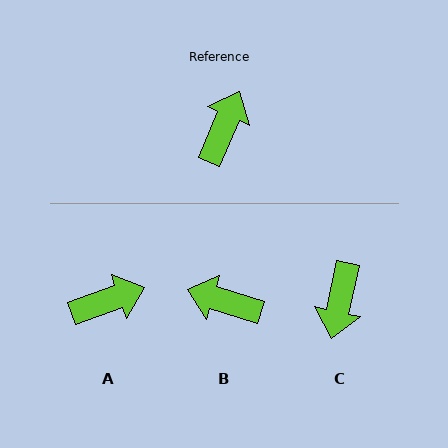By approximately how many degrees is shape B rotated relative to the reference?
Approximately 96 degrees counter-clockwise.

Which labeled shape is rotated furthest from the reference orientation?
C, about 169 degrees away.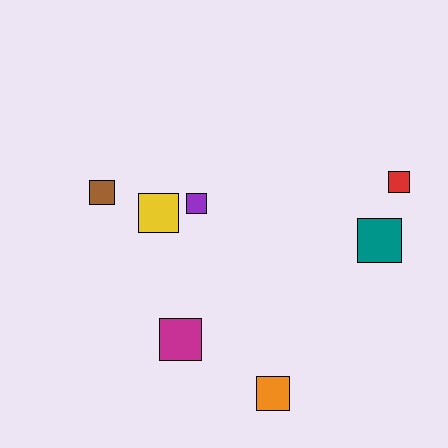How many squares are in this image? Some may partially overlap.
There are 7 squares.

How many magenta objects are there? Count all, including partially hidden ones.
There is 1 magenta object.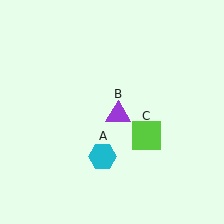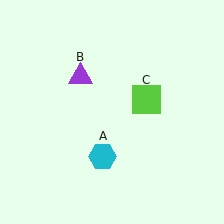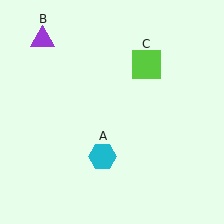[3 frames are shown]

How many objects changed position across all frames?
2 objects changed position: purple triangle (object B), lime square (object C).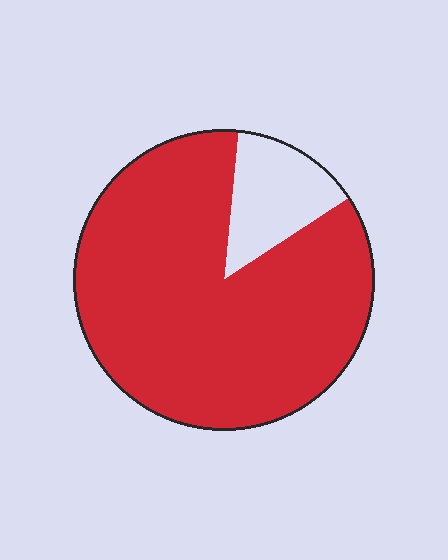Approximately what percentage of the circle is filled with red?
Approximately 85%.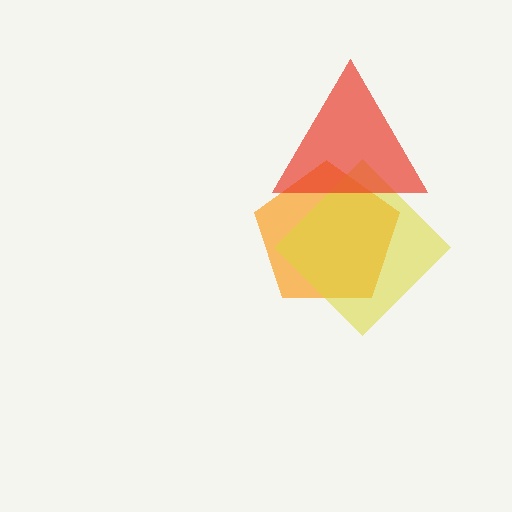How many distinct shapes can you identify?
There are 3 distinct shapes: an orange pentagon, a yellow diamond, a red triangle.